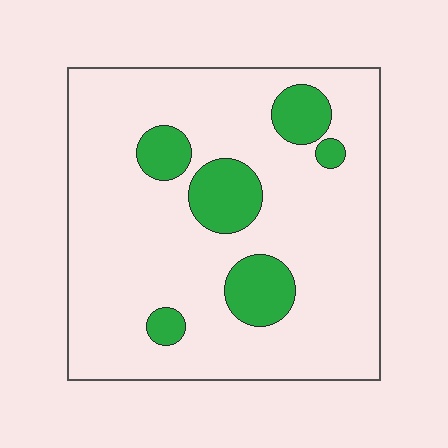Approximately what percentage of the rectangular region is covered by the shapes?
Approximately 15%.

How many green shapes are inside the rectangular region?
6.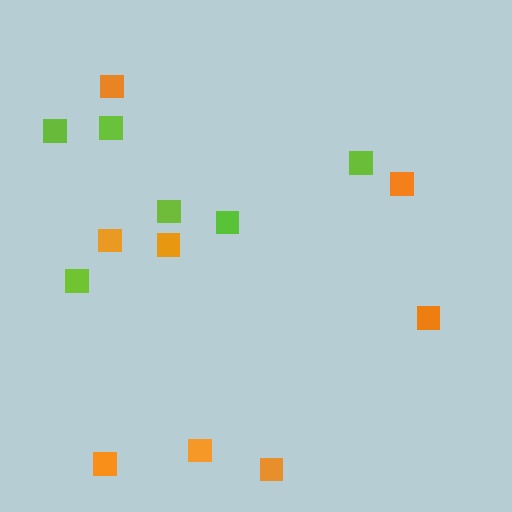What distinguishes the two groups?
There are 2 groups: one group of orange squares (8) and one group of lime squares (6).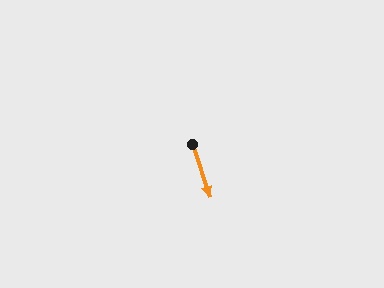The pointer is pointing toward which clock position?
Roughly 5 o'clock.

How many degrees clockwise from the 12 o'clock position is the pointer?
Approximately 162 degrees.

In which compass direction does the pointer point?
South.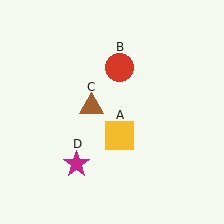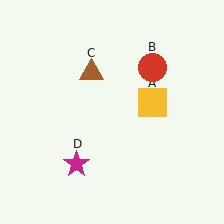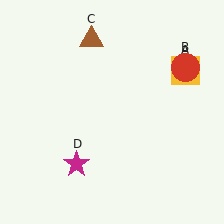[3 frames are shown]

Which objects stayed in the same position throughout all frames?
Magenta star (object D) remained stationary.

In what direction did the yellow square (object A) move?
The yellow square (object A) moved up and to the right.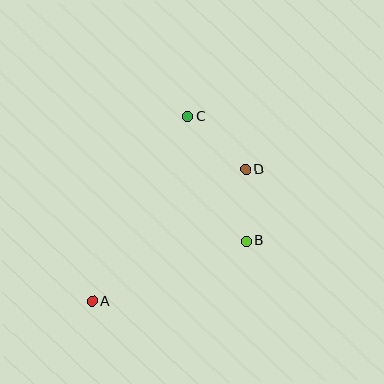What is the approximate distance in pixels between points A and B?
The distance between A and B is approximately 166 pixels.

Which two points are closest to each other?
Points B and D are closest to each other.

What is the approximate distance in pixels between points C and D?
The distance between C and D is approximately 78 pixels.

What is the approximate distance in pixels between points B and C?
The distance between B and C is approximately 138 pixels.